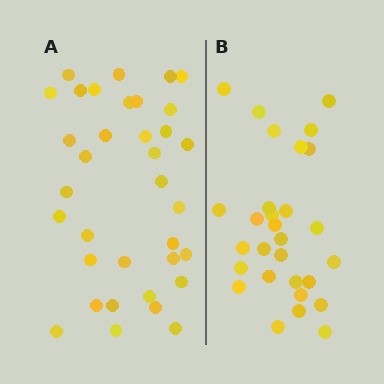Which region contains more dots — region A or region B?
Region A (the left region) has more dots.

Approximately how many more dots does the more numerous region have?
Region A has about 6 more dots than region B.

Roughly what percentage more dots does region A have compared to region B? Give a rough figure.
About 20% more.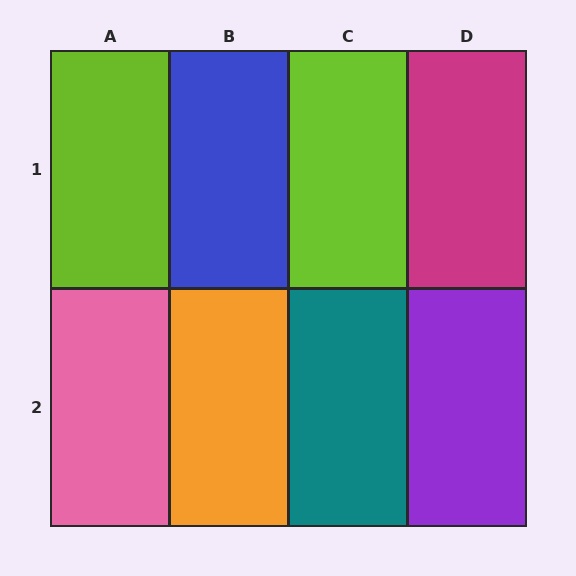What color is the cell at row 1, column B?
Blue.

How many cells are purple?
1 cell is purple.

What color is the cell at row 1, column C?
Lime.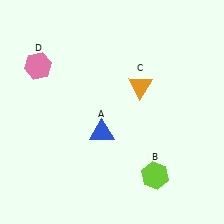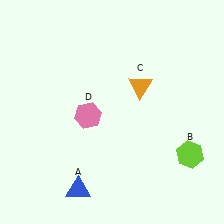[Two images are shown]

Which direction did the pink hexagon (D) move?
The pink hexagon (D) moved right.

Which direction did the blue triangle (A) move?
The blue triangle (A) moved down.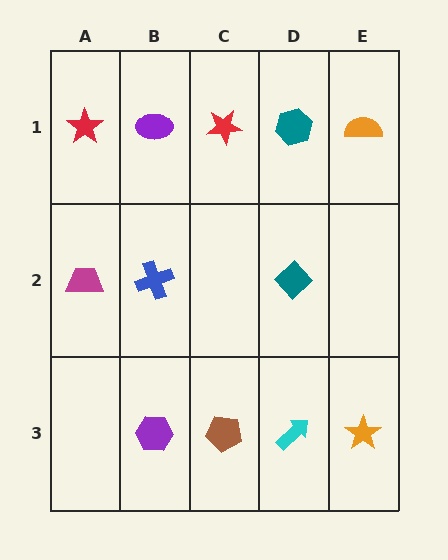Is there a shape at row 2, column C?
No, that cell is empty.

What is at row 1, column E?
An orange semicircle.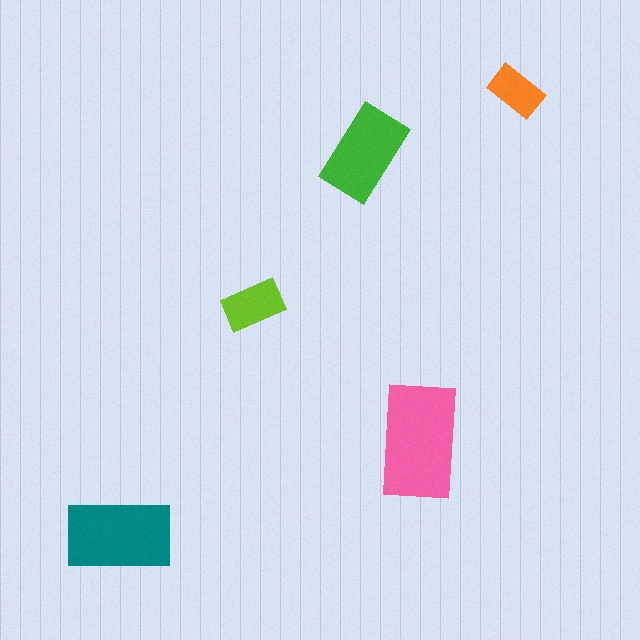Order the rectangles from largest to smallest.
the pink one, the teal one, the green one, the lime one, the orange one.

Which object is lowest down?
The teal rectangle is bottommost.